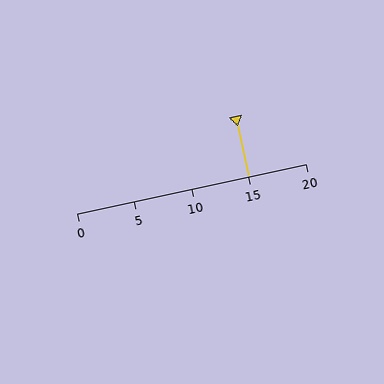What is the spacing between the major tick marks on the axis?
The major ticks are spaced 5 apart.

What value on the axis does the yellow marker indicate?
The marker indicates approximately 15.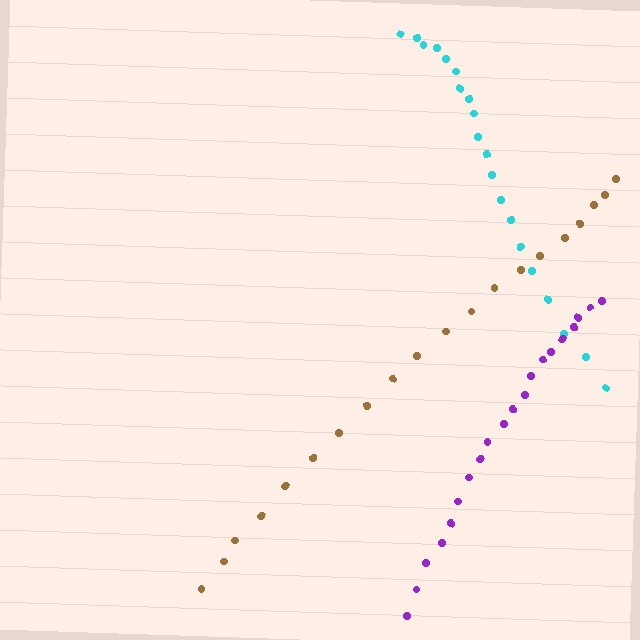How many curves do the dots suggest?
There are 3 distinct paths.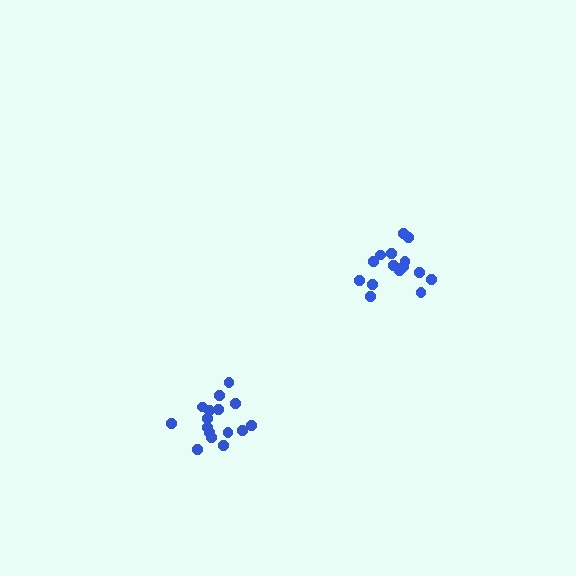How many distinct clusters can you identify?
There are 2 distinct clusters.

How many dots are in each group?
Group 1: 16 dots, Group 2: 15 dots (31 total).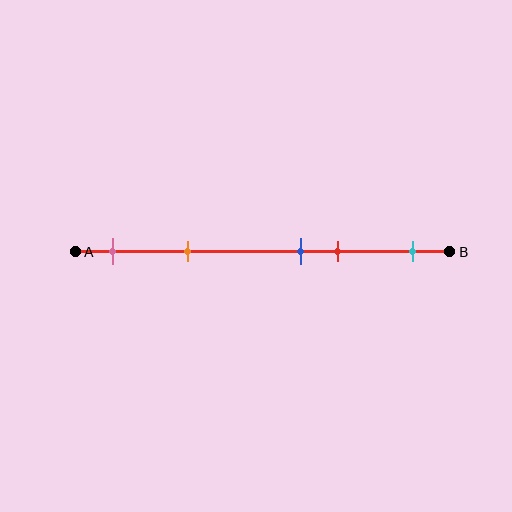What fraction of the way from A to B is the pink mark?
The pink mark is approximately 10% (0.1) of the way from A to B.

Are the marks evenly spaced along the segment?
No, the marks are not evenly spaced.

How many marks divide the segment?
There are 5 marks dividing the segment.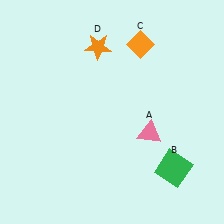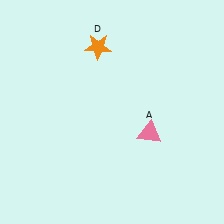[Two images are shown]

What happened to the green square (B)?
The green square (B) was removed in Image 2. It was in the bottom-right area of Image 1.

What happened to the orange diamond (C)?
The orange diamond (C) was removed in Image 2. It was in the top-right area of Image 1.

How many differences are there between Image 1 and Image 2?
There are 2 differences between the two images.